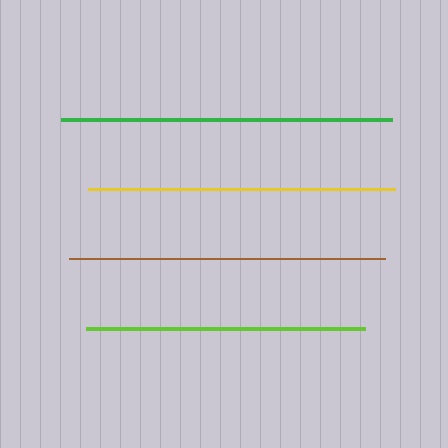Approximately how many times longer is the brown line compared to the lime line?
The brown line is approximately 1.1 times the length of the lime line.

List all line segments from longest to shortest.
From longest to shortest: green, brown, yellow, lime.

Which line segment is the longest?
The green line is the longest at approximately 332 pixels.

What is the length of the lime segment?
The lime segment is approximately 279 pixels long.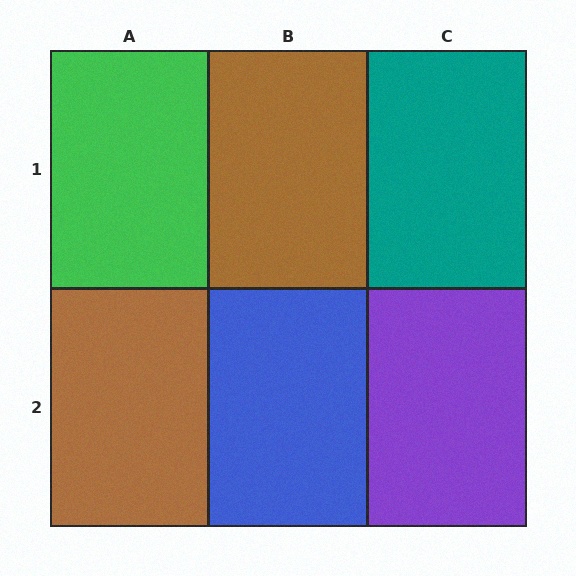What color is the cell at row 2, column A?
Brown.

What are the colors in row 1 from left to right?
Green, brown, teal.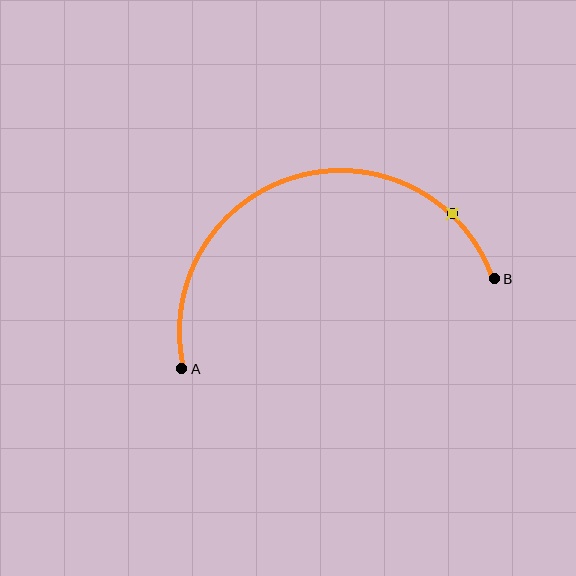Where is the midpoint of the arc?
The arc midpoint is the point on the curve farthest from the straight line joining A and B. It sits above that line.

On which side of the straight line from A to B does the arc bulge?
The arc bulges above the straight line connecting A and B.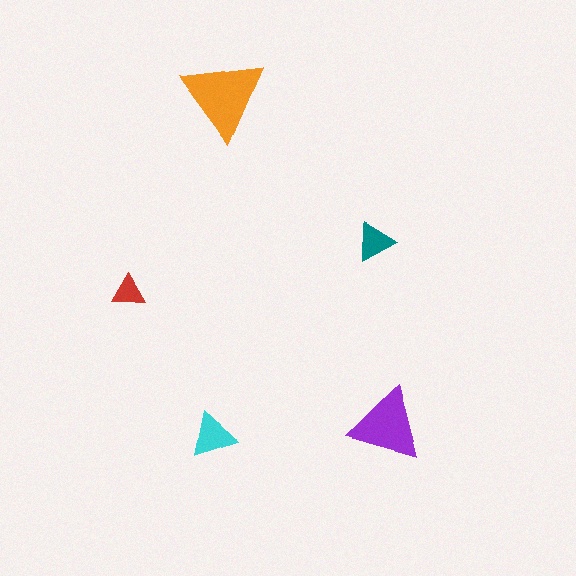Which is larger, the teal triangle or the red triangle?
The teal one.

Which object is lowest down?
The cyan triangle is bottommost.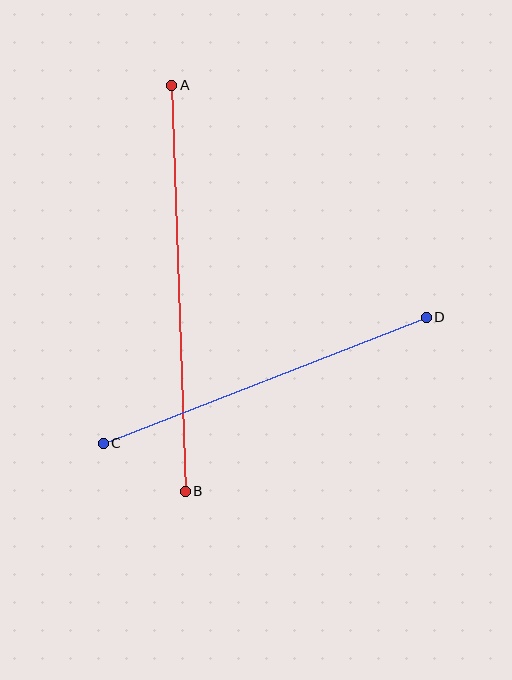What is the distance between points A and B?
The distance is approximately 406 pixels.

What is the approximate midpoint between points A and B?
The midpoint is at approximately (179, 288) pixels.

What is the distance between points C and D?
The distance is approximately 347 pixels.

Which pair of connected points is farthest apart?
Points A and B are farthest apart.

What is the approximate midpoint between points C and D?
The midpoint is at approximately (265, 380) pixels.